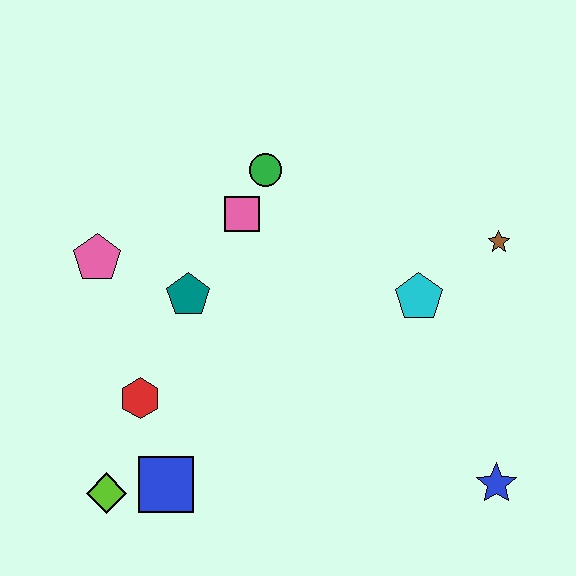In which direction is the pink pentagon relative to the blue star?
The pink pentagon is to the left of the blue star.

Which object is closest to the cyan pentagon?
The brown star is closest to the cyan pentagon.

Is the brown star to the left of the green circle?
No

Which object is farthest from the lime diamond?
The brown star is farthest from the lime diamond.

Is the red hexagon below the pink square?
Yes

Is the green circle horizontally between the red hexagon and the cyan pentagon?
Yes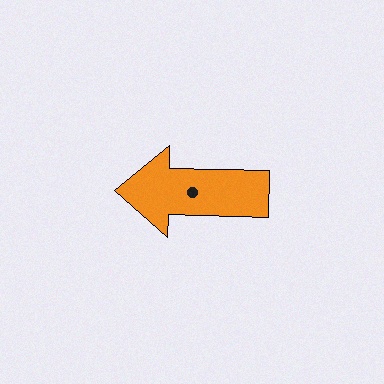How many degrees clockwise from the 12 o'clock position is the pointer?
Approximately 271 degrees.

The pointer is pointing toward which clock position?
Roughly 9 o'clock.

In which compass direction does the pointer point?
West.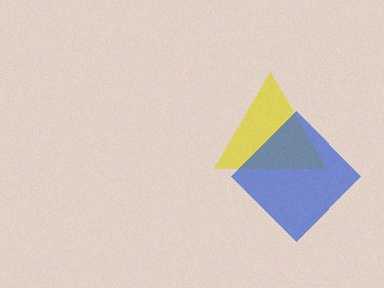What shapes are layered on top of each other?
The layered shapes are: a yellow triangle, a blue diamond.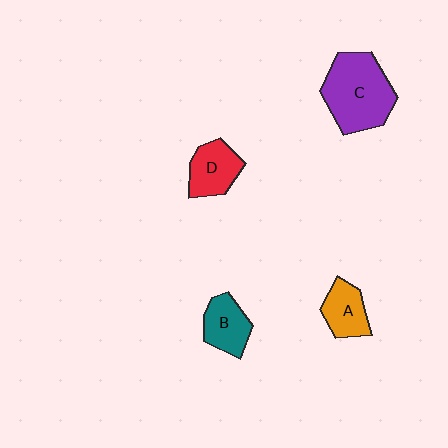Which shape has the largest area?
Shape C (purple).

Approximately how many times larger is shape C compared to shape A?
Approximately 2.1 times.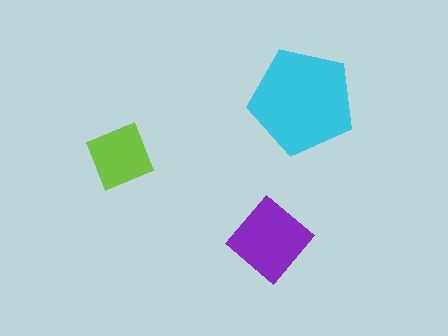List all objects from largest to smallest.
The cyan pentagon, the purple diamond, the lime diamond.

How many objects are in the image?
There are 3 objects in the image.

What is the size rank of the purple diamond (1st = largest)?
2nd.